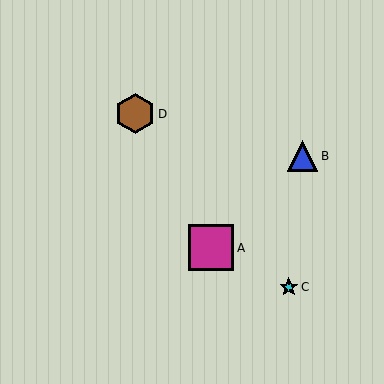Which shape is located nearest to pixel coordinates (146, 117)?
The brown hexagon (labeled D) at (135, 114) is nearest to that location.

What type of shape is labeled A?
Shape A is a magenta square.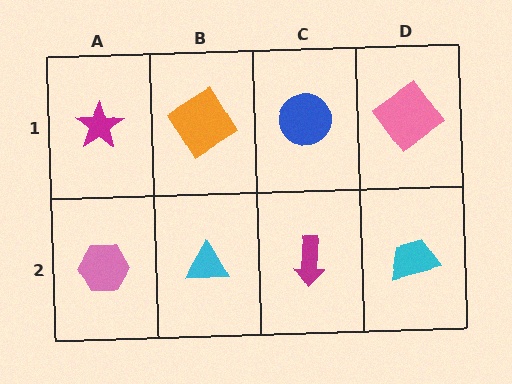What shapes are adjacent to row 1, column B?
A cyan triangle (row 2, column B), a magenta star (row 1, column A), a blue circle (row 1, column C).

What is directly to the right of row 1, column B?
A blue circle.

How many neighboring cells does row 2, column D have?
2.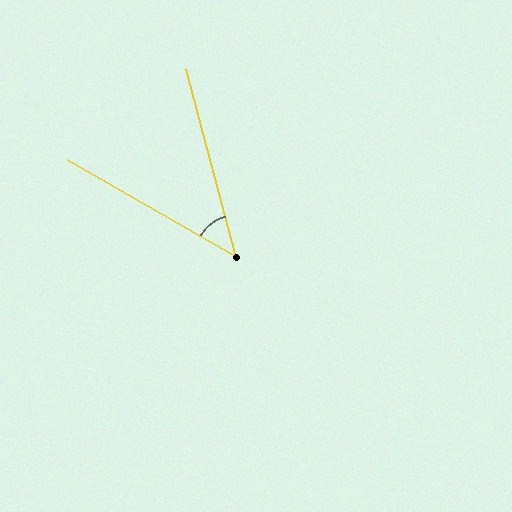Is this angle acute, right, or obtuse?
It is acute.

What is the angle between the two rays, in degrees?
Approximately 45 degrees.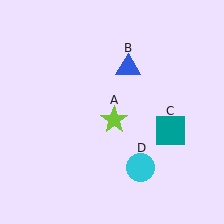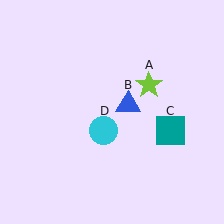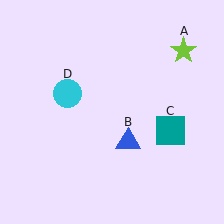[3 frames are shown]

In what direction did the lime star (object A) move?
The lime star (object A) moved up and to the right.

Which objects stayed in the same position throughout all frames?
Teal square (object C) remained stationary.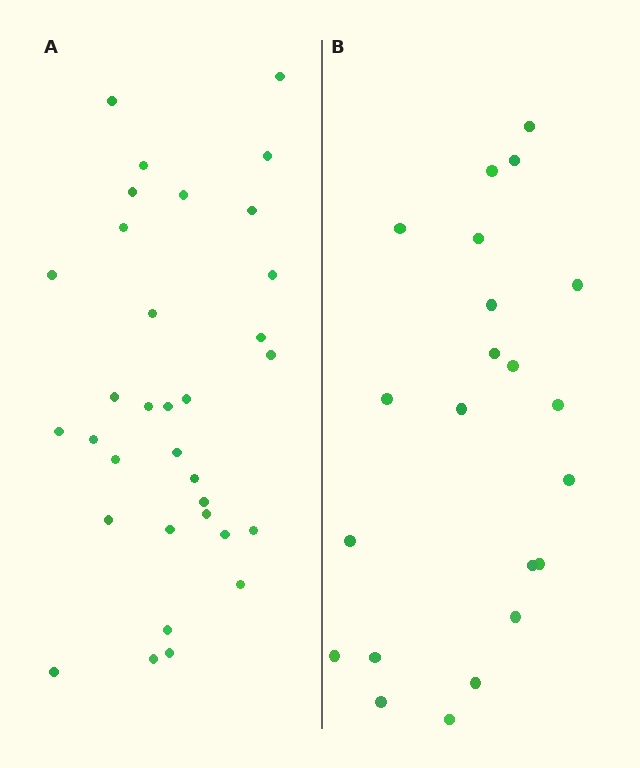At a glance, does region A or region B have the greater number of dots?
Region A (the left region) has more dots.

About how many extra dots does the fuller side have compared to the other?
Region A has roughly 12 or so more dots than region B.